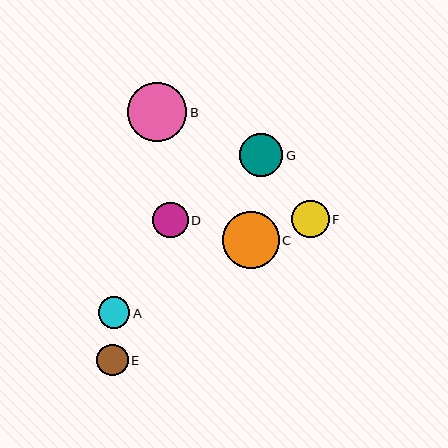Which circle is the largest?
Circle B is the largest with a size of approximately 59 pixels.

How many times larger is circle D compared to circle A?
Circle D is approximately 1.1 times the size of circle A.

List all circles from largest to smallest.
From largest to smallest: B, C, G, F, D, E, A.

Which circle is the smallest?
Circle A is the smallest with a size of approximately 31 pixels.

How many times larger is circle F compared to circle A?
Circle F is approximately 1.2 times the size of circle A.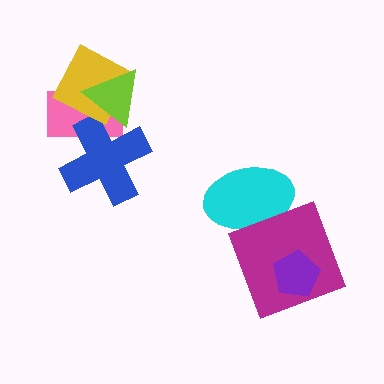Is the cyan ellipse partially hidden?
Yes, it is partially covered by another shape.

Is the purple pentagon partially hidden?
No, no other shape covers it.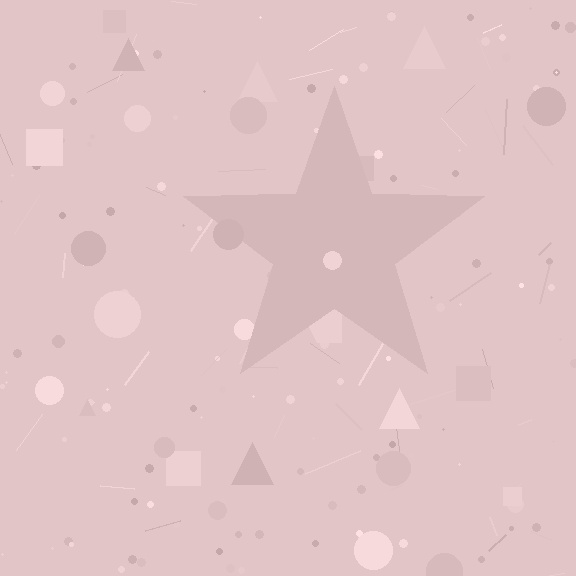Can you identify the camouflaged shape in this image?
The camouflaged shape is a star.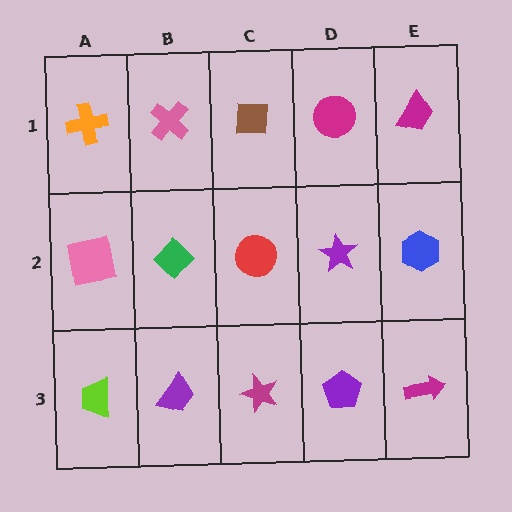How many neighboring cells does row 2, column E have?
3.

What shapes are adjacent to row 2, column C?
A brown square (row 1, column C), a magenta star (row 3, column C), a green diamond (row 2, column B), a purple star (row 2, column D).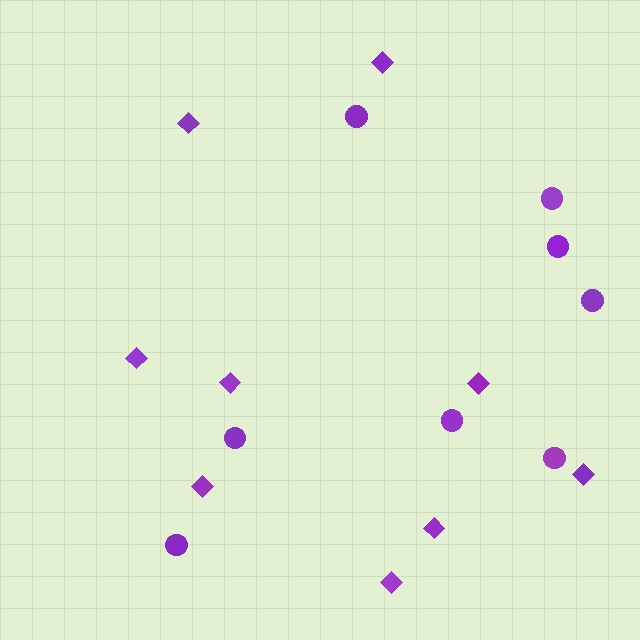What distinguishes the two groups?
There are 2 groups: one group of diamonds (9) and one group of circles (8).